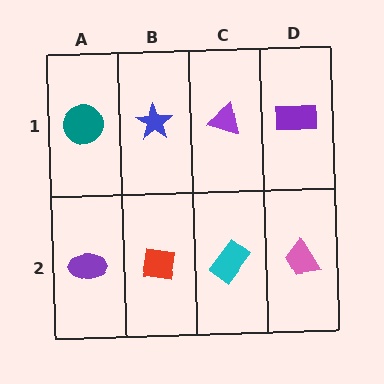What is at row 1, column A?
A teal circle.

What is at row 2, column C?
A cyan rectangle.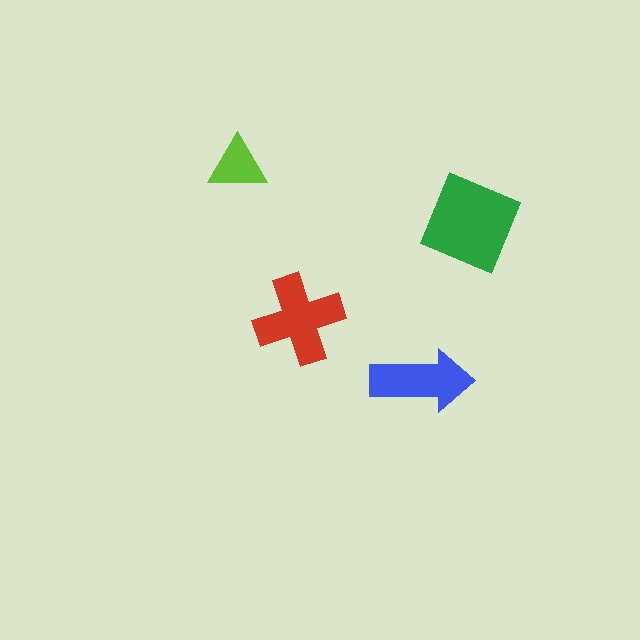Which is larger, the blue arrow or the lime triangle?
The blue arrow.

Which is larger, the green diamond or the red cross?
The green diamond.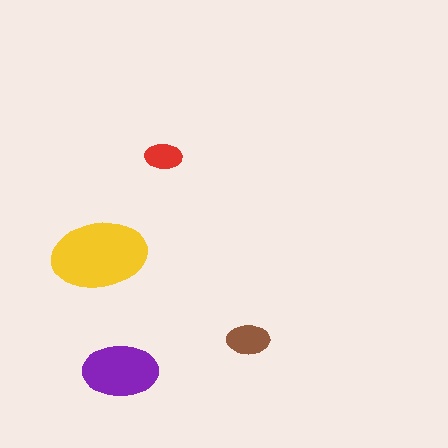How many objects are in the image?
There are 4 objects in the image.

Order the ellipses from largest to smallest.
the yellow one, the purple one, the brown one, the red one.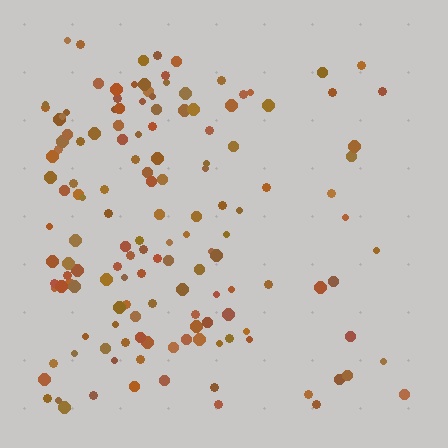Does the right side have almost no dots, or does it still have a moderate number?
Still a moderate number, just noticeably fewer than the left.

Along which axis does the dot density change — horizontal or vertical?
Horizontal.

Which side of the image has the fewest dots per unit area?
The right.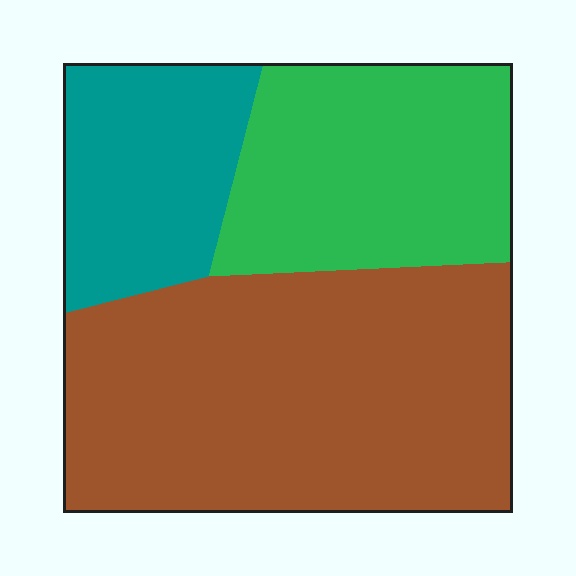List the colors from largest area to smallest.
From largest to smallest: brown, green, teal.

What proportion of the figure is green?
Green takes up about one quarter (1/4) of the figure.